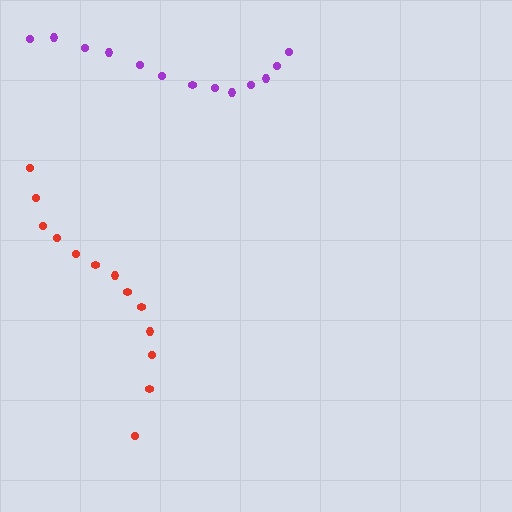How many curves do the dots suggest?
There are 2 distinct paths.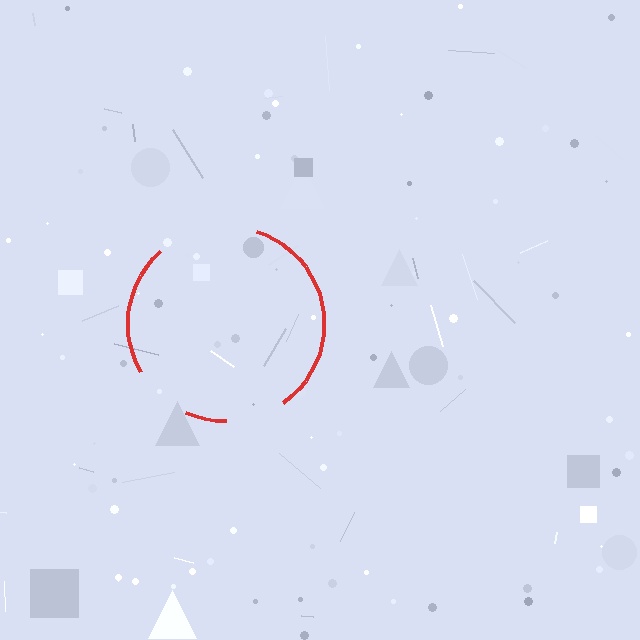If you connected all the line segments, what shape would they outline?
They would outline a circle.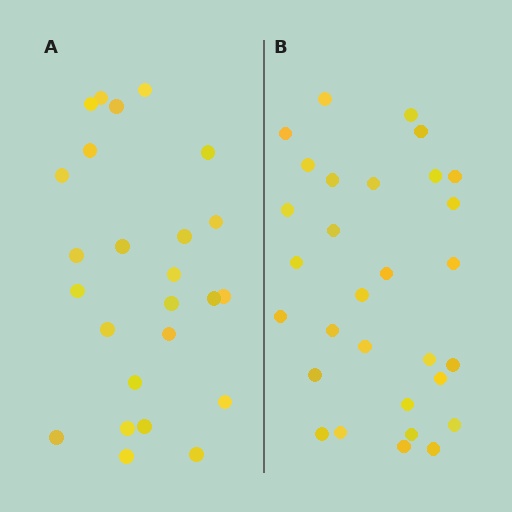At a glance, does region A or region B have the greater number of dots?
Region B (the right region) has more dots.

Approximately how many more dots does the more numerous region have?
Region B has about 5 more dots than region A.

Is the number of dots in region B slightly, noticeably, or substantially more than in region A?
Region B has only slightly more — the two regions are fairly close. The ratio is roughly 1.2 to 1.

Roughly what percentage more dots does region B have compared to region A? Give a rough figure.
About 20% more.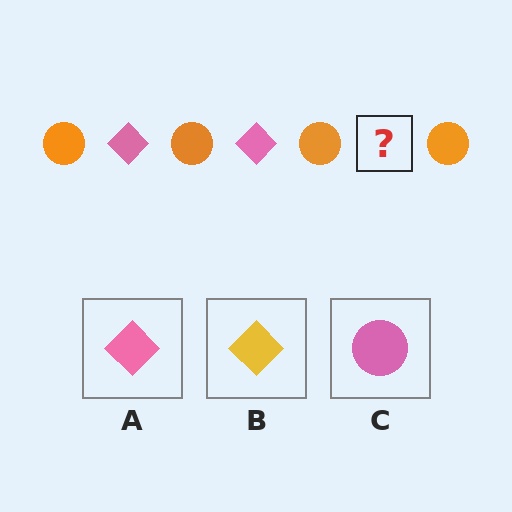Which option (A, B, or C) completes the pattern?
A.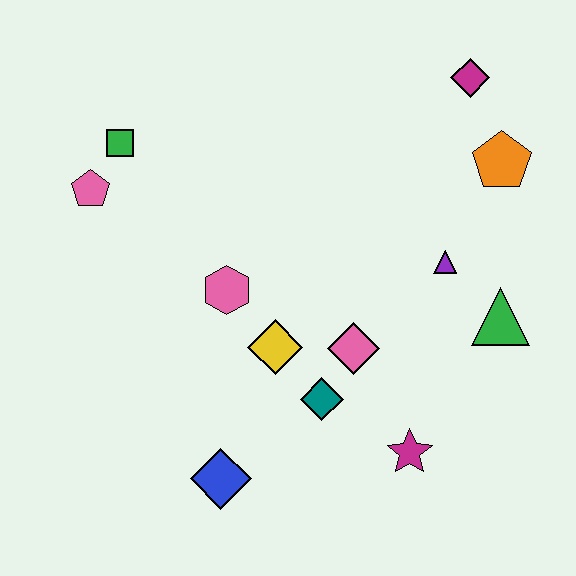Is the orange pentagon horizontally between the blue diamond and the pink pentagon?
No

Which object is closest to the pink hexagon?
The yellow diamond is closest to the pink hexagon.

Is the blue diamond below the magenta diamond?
Yes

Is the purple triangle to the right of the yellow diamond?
Yes